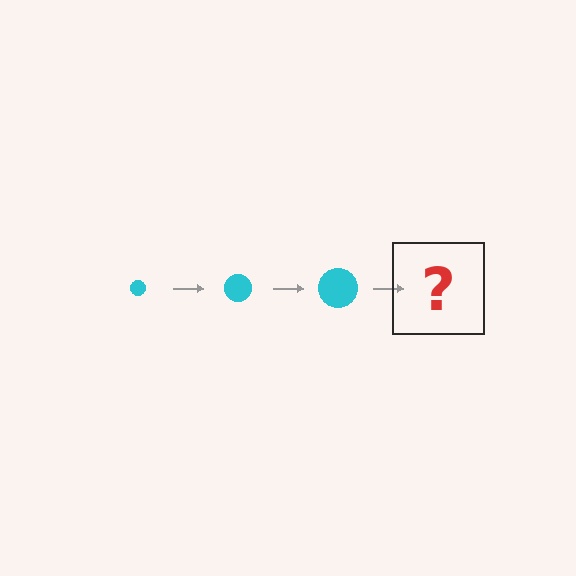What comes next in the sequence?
The next element should be a cyan circle, larger than the previous one.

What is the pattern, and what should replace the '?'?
The pattern is that the circle gets progressively larger each step. The '?' should be a cyan circle, larger than the previous one.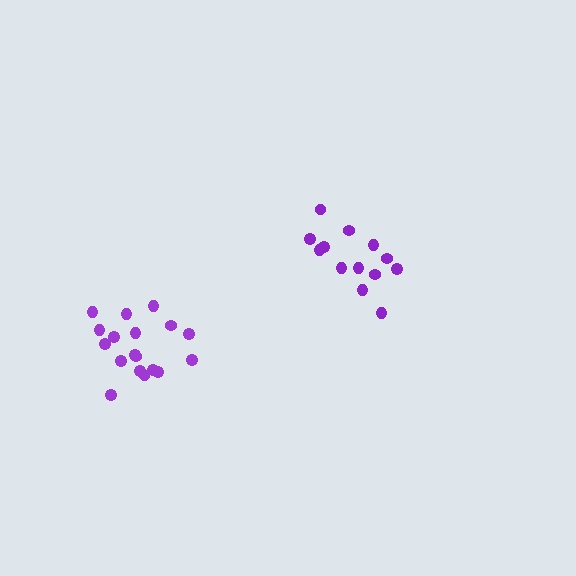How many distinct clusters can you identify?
There are 2 distinct clusters.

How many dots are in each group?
Group 1: 18 dots, Group 2: 13 dots (31 total).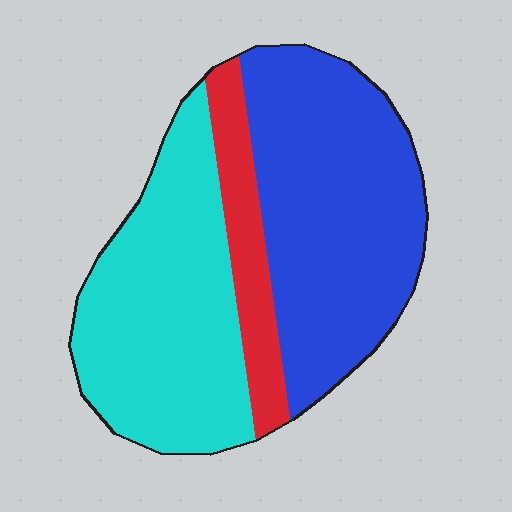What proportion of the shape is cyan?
Cyan takes up between a third and a half of the shape.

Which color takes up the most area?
Blue, at roughly 45%.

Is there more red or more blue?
Blue.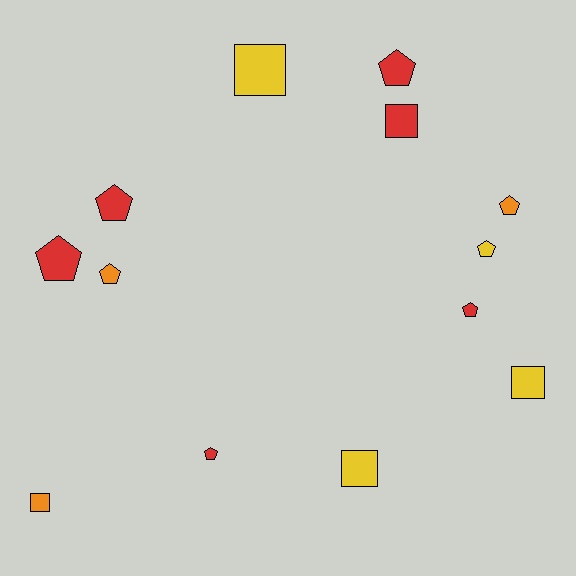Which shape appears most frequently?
Pentagon, with 8 objects.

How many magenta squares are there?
There are no magenta squares.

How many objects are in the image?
There are 13 objects.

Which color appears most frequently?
Red, with 6 objects.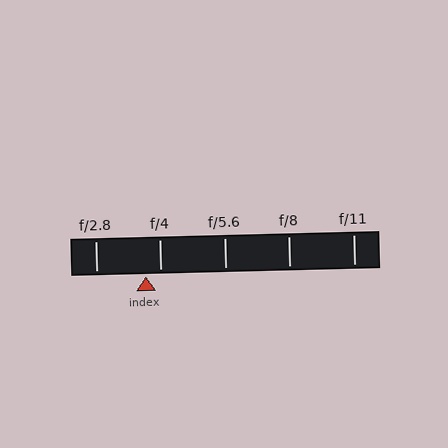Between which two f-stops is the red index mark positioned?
The index mark is between f/2.8 and f/4.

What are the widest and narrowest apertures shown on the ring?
The widest aperture shown is f/2.8 and the narrowest is f/11.